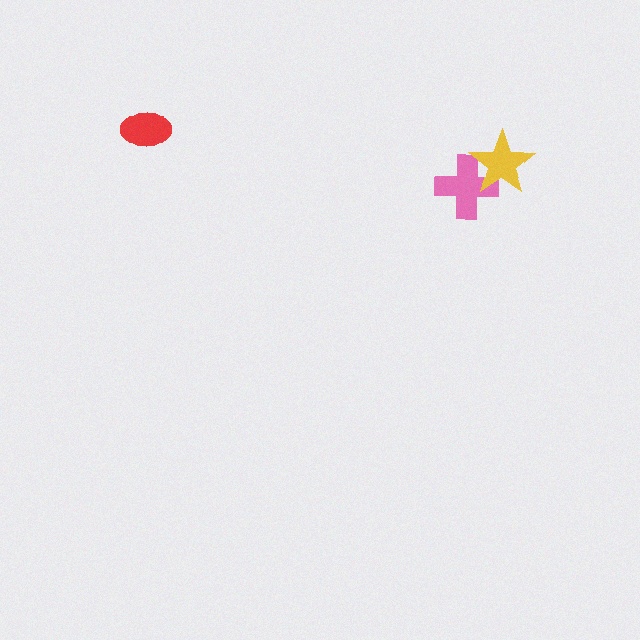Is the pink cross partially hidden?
Yes, it is partially covered by another shape.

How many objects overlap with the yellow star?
1 object overlaps with the yellow star.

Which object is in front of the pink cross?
The yellow star is in front of the pink cross.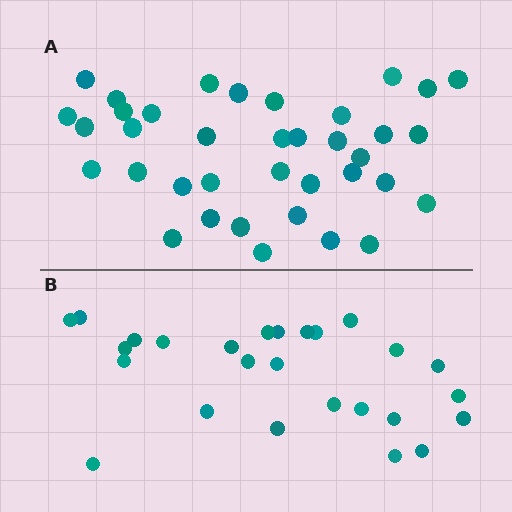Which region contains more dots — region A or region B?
Region A (the top region) has more dots.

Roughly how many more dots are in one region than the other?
Region A has roughly 12 or so more dots than region B.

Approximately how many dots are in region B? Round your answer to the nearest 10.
About 30 dots. (The exact count is 26, which rounds to 30.)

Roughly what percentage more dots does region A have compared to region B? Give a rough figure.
About 40% more.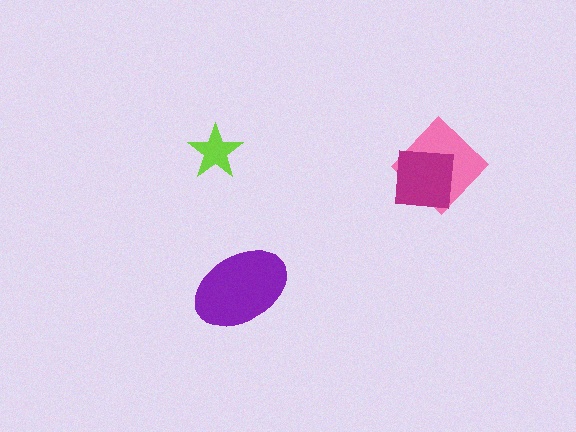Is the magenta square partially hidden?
No, no other shape covers it.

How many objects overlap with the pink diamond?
1 object overlaps with the pink diamond.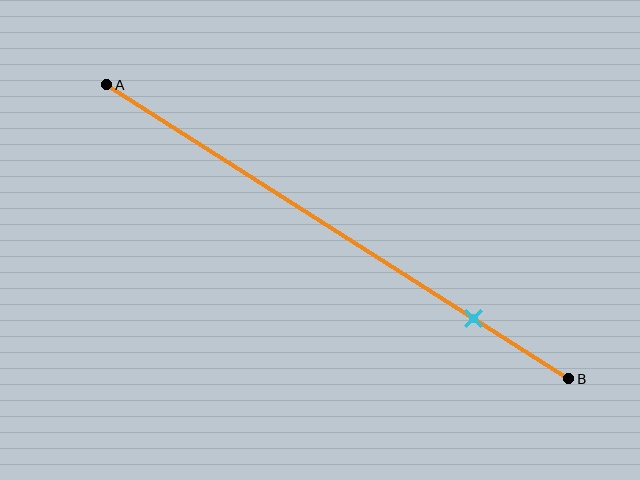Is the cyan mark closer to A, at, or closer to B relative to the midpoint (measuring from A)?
The cyan mark is closer to point B than the midpoint of segment AB.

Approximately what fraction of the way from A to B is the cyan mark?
The cyan mark is approximately 80% of the way from A to B.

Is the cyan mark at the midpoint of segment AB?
No, the mark is at about 80% from A, not at the 50% midpoint.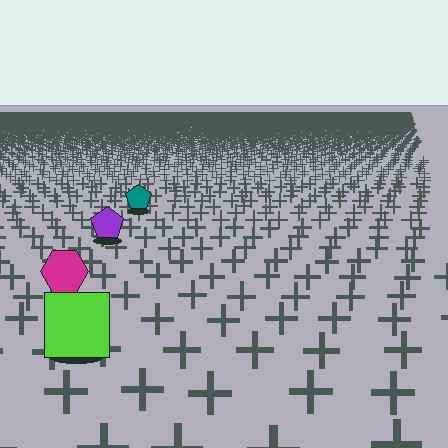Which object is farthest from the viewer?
The teal pentagon is farthest from the viewer. It appears smaller and the ground texture around it is denser.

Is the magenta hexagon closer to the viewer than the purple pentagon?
Yes. The magenta hexagon is closer — you can tell from the texture gradient: the ground texture is coarser near it.